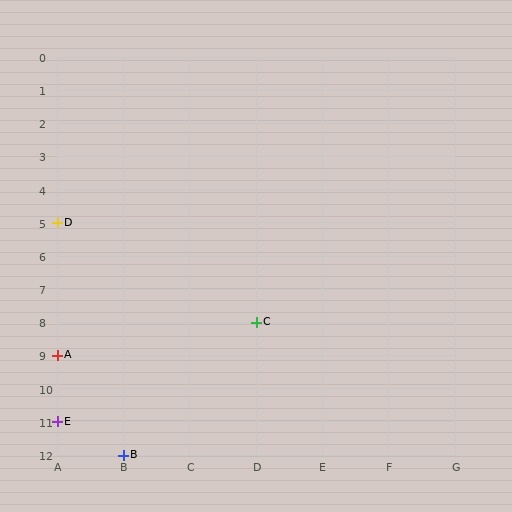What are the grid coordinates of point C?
Point C is at grid coordinates (D, 8).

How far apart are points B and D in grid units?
Points B and D are 1 column and 7 rows apart (about 7.1 grid units diagonally).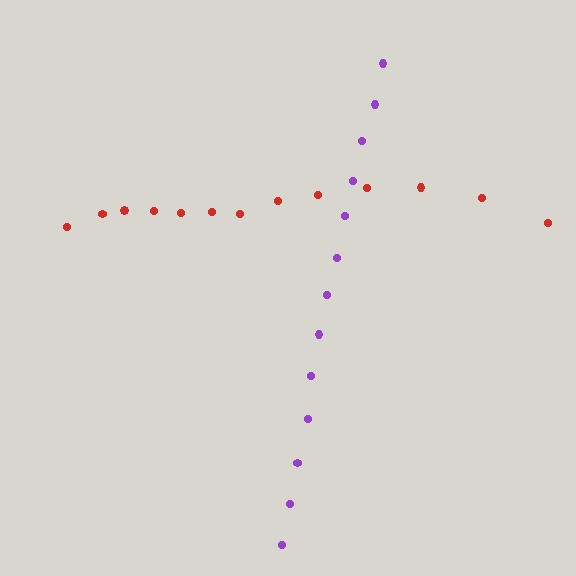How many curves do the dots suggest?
There are 2 distinct paths.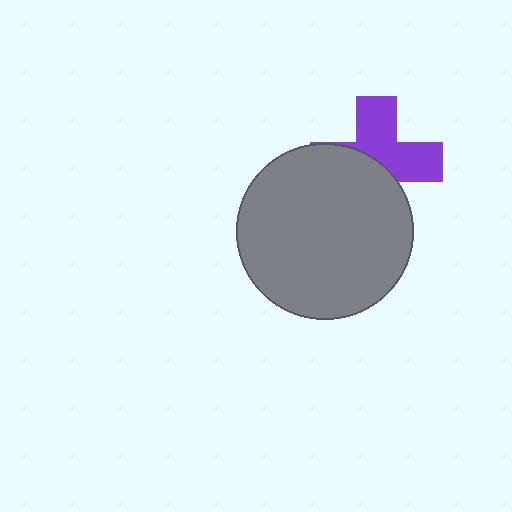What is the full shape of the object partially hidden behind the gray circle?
The partially hidden object is a purple cross.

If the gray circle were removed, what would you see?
You would see the complete purple cross.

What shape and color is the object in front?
The object in front is a gray circle.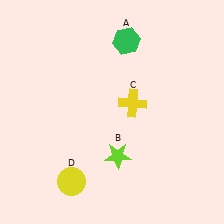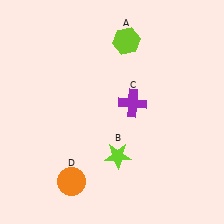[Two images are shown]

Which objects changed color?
A changed from green to lime. C changed from yellow to purple. D changed from yellow to orange.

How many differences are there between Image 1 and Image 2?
There are 3 differences between the two images.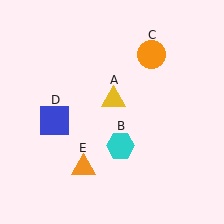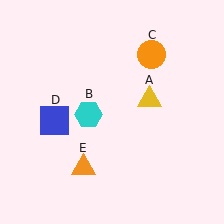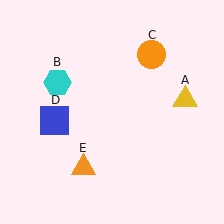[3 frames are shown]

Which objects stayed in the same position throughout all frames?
Orange circle (object C) and blue square (object D) and orange triangle (object E) remained stationary.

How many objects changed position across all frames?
2 objects changed position: yellow triangle (object A), cyan hexagon (object B).